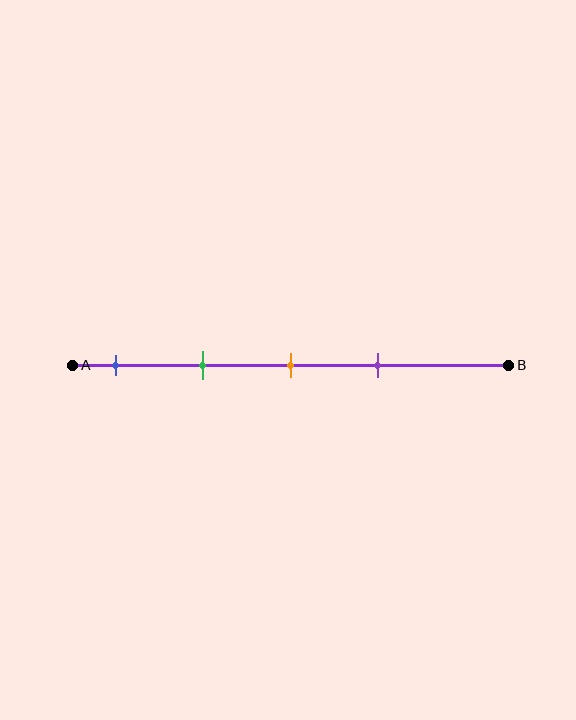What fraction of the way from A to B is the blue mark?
The blue mark is approximately 10% (0.1) of the way from A to B.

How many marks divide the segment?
There are 4 marks dividing the segment.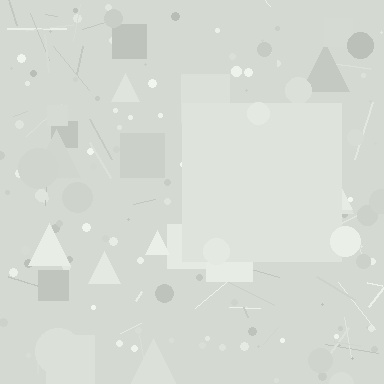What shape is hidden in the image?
A square is hidden in the image.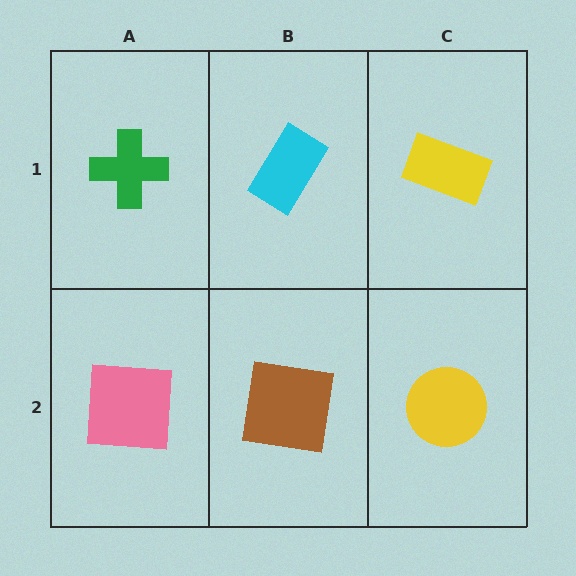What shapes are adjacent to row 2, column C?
A yellow rectangle (row 1, column C), a brown square (row 2, column B).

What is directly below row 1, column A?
A pink square.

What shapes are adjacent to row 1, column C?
A yellow circle (row 2, column C), a cyan rectangle (row 1, column B).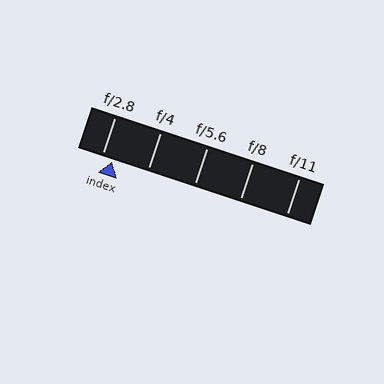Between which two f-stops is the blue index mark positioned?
The index mark is between f/2.8 and f/4.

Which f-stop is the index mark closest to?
The index mark is closest to f/2.8.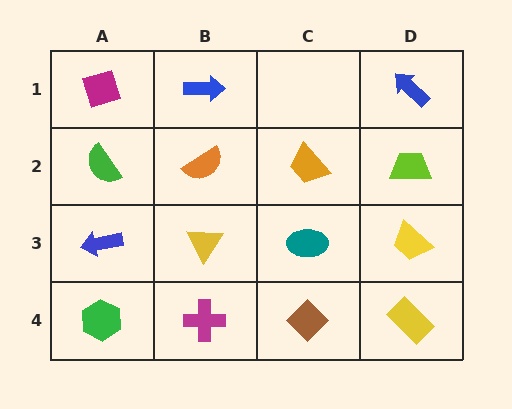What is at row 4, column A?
A green hexagon.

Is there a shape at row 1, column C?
No, that cell is empty.